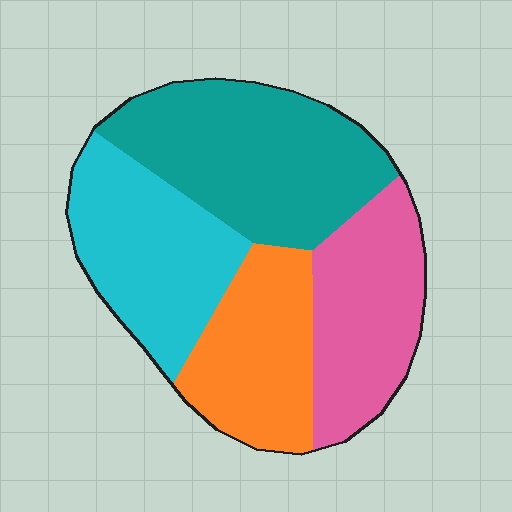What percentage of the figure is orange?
Orange covers 21% of the figure.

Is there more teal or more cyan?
Teal.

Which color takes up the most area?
Teal, at roughly 30%.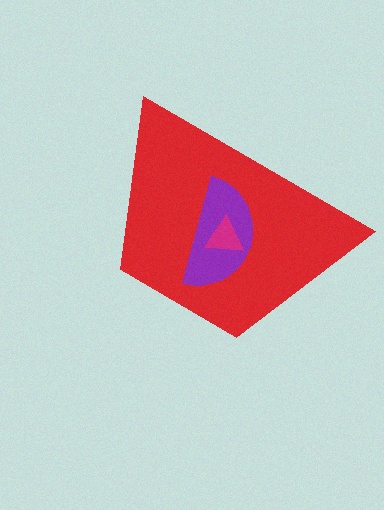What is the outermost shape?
The red trapezoid.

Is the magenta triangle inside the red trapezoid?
Yes.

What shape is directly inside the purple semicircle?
The magenta triangle.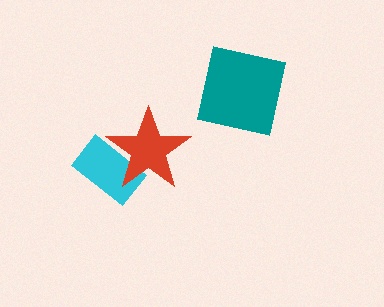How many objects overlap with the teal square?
0 objects overlap with the teal square.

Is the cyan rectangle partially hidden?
Yes, it is partially covered by another shape.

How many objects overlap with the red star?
1 object overlaps with the red star.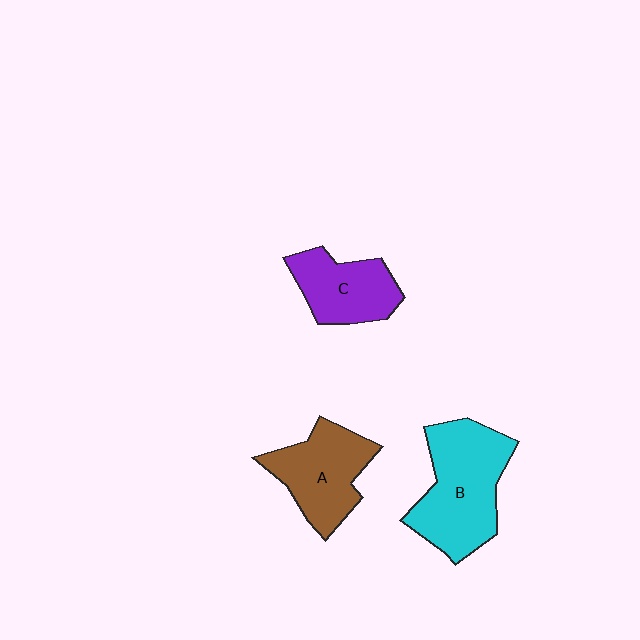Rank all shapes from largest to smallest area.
From largest to smallest: B (cyan), A (brown), C (purple).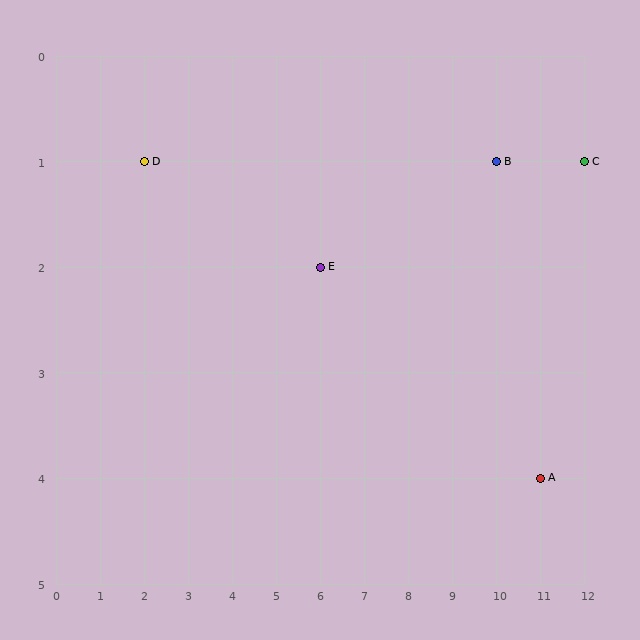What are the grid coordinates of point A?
Point A is at grid coordinates (11, 4).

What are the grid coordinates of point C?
Point C is at grid coordinates (12, 1).